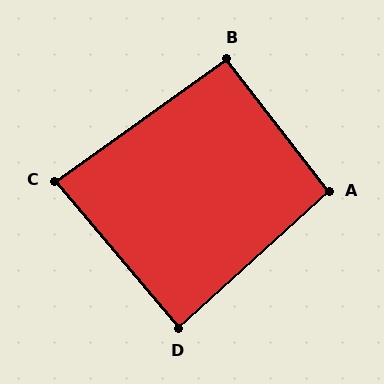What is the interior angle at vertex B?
Approximately 92 degrees (approximately right).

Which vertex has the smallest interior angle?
C, at approximately 86 degrees.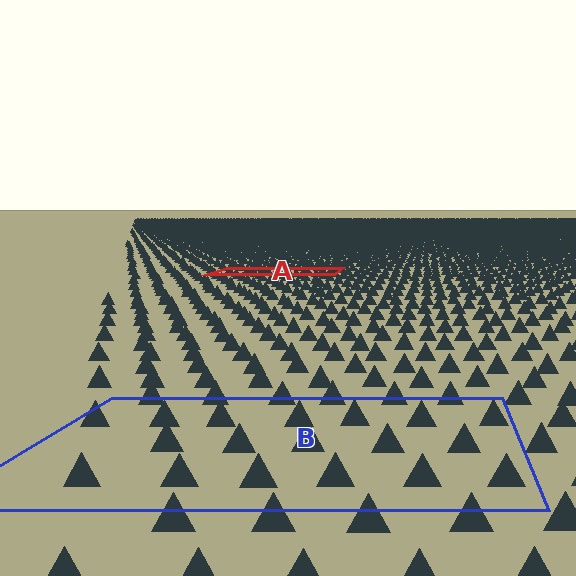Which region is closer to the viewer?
Region B is closer. The texture elements there are larger and more spread out.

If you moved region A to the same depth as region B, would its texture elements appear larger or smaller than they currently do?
They would appear larger. At a closer depth, the same texture elements are projected at a bigger on-screen size.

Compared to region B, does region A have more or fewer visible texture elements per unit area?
Region A has more texture elements per unit area — they are packed more densely because it is farther away.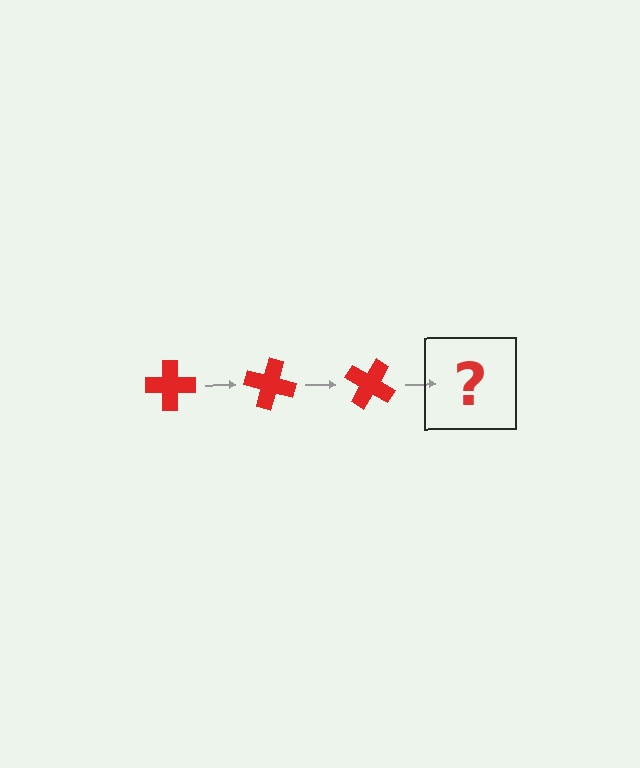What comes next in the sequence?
The next element should be a red cross rotated 45 degrees.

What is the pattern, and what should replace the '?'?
The pattern is that the cross rotates 15 degrees each step. The '?' should be a red cross rotated 45 degrees.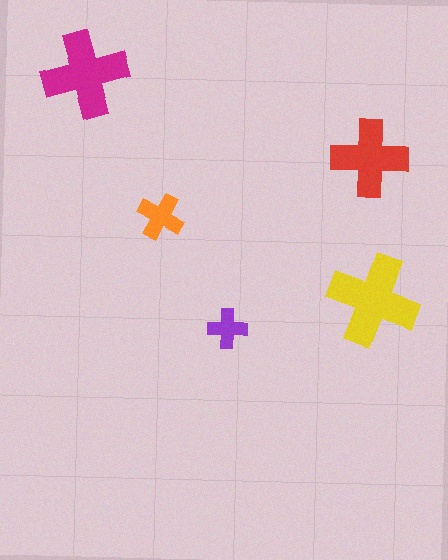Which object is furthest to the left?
The magenta cross is leftmost.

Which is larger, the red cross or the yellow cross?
The yellow one.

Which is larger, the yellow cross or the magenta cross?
The yellow one.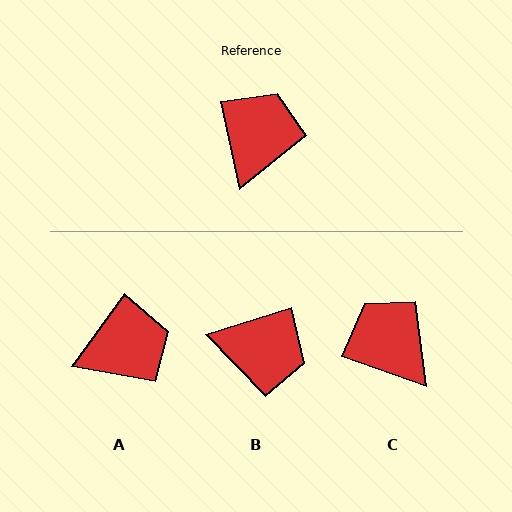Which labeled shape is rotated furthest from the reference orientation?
B, about 85 degrees away.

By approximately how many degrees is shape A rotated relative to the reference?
Approximately 48 degrees clockwise.